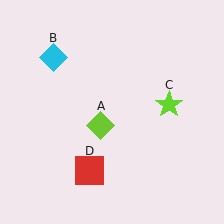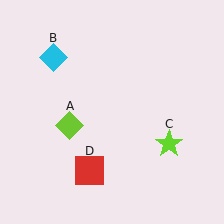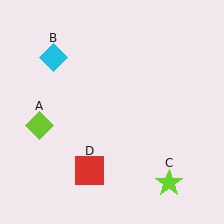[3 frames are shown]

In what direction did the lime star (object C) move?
The lime star (object C) moved down.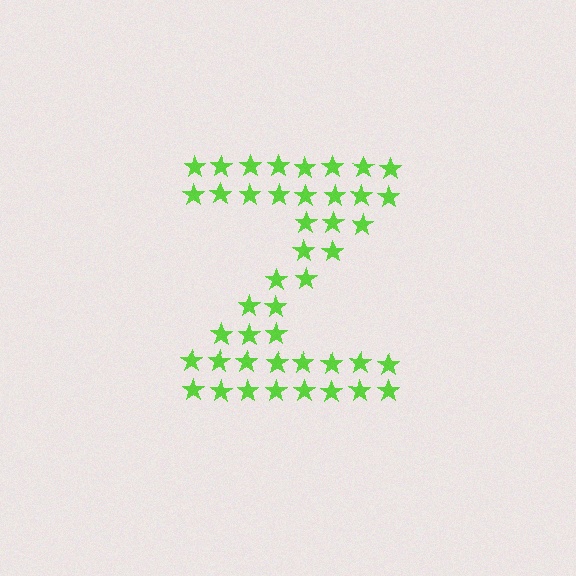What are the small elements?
The small elements are stars.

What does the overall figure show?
The overall figure shows the letter Z.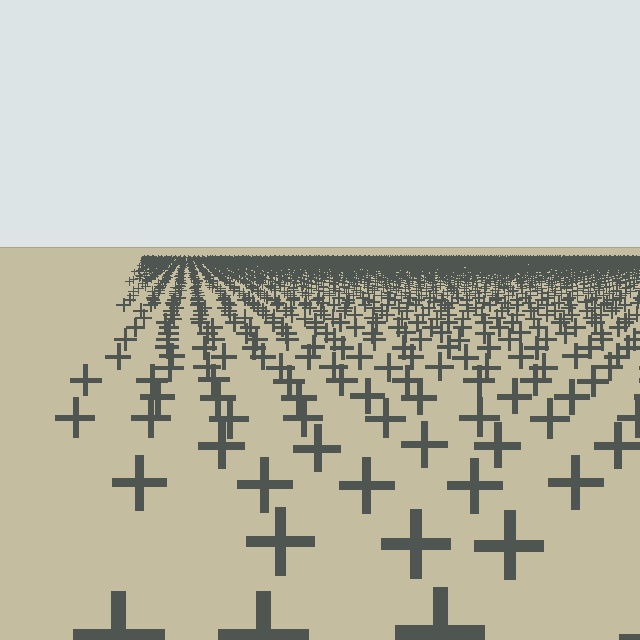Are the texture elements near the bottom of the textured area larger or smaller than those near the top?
Larger. Near the bottom, elements are closer to the viewer and appear at a bigger on-screen size.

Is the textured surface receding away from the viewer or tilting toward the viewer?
The surface is receding away from the viewer. Texture elements get smaller and denser toward the top.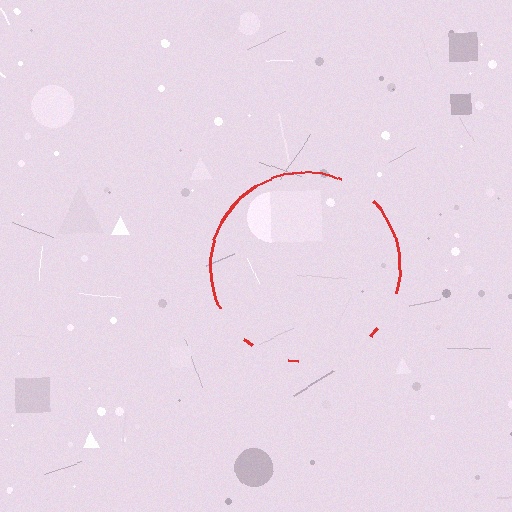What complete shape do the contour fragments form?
The contour fragments form a circle.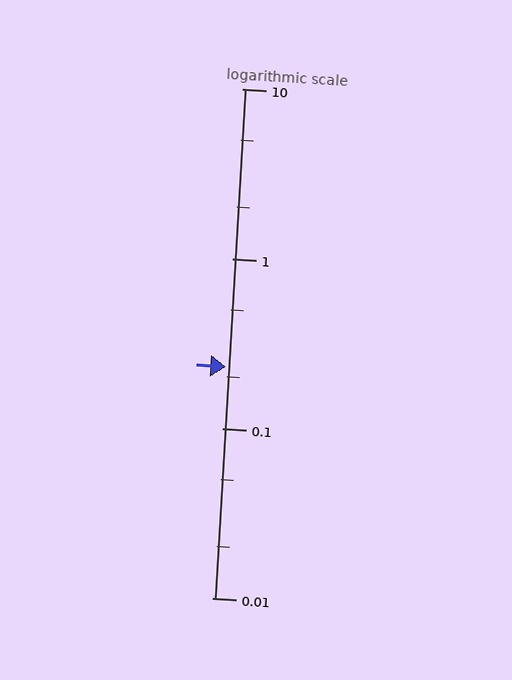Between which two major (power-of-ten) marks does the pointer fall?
The pointer is between 0.1 and 1.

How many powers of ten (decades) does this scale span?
The scale spans 3 decades, from 0.01 to 10.